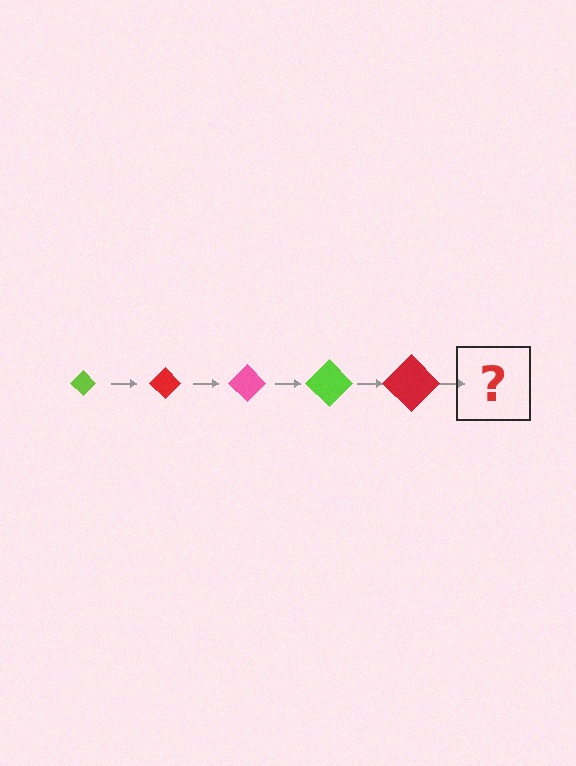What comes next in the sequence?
The next element should be a pink diamond, larger than the previous one.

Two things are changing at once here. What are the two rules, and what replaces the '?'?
The two rules are that the diamond grows larger each step and the color cycles through lime, red, and pink. The '?' should be a pink diamond, larger than the previous one.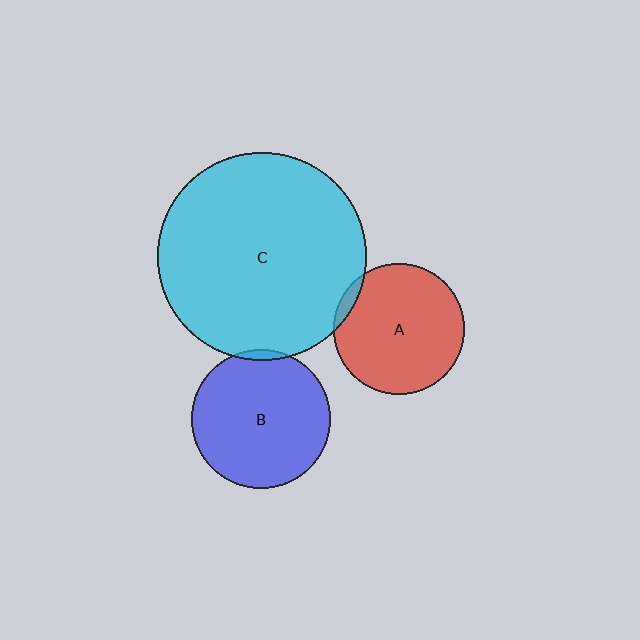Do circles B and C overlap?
Yes.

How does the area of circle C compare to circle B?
Approximately 2.3 times.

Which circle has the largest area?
Circle C (cyan).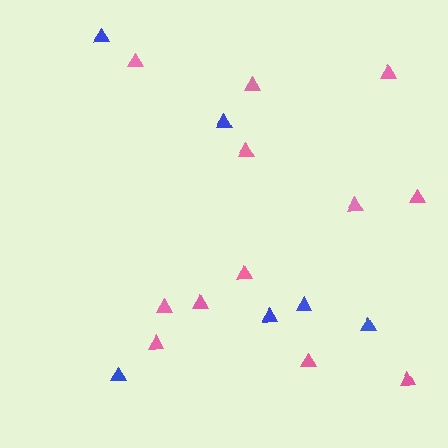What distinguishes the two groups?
There are 2 groups: one group of pink triangles (12) and one group of blue triangles (6).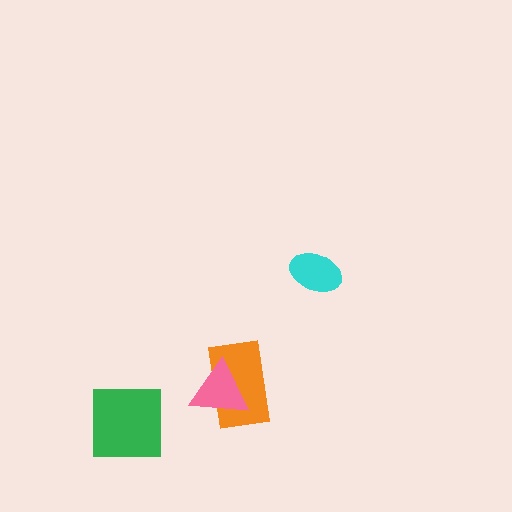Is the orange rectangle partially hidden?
Yes, it is partially covered by another shape.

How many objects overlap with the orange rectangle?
1 object overlaps with the orange rectangle.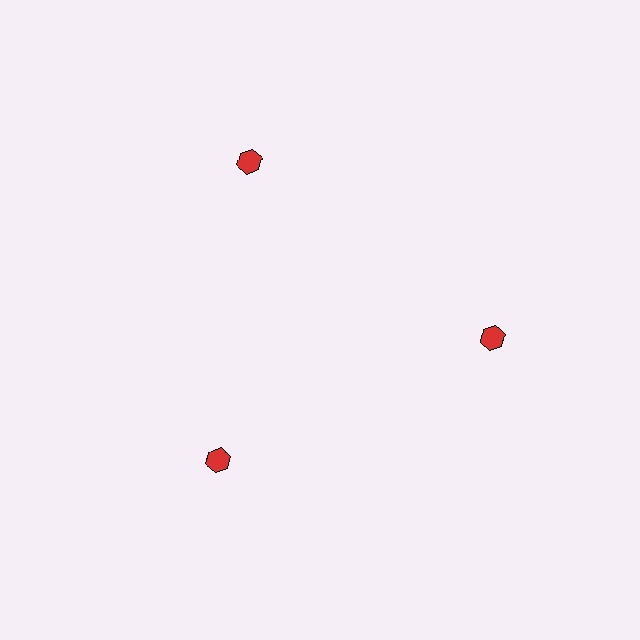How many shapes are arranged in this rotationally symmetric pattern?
There are 3 shapes, arranged in 3 groups of 1.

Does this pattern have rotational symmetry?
Yes, this pattern has 3-fold rotational symmetry. It looks the same after rotating 120 degrees around the center.